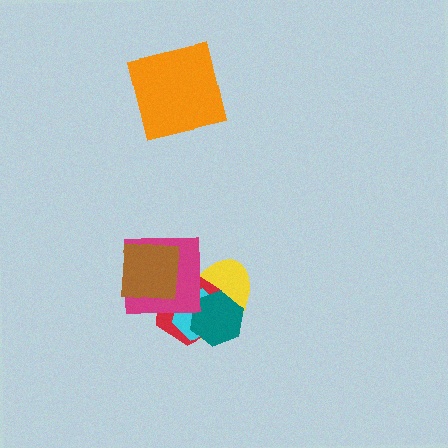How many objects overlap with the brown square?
2 objects overlap with the brown square.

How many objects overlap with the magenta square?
4 objects overlap with the magenta square.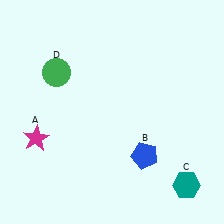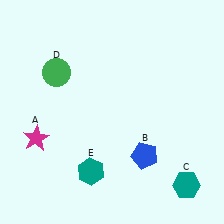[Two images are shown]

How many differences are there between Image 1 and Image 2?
There is 1 difference between the two images.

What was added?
A teal hexagon (E) was added in Image 2.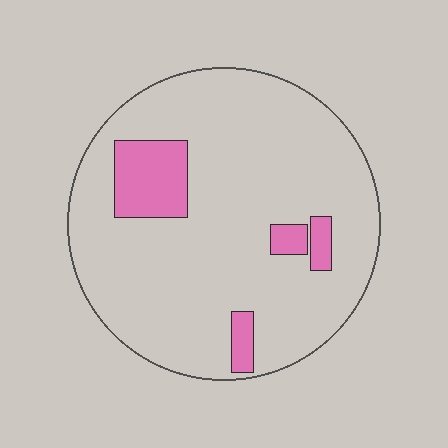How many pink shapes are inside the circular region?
4.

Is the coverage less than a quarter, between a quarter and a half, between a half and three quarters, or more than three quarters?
Less than a quarter.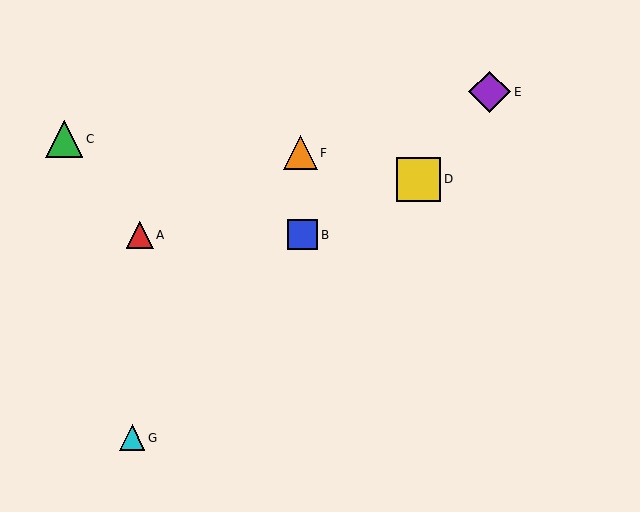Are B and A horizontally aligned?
Yes, both are at y≈235.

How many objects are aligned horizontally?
2 objects (A, B) are aligned horizontally.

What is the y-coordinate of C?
Object C is at y≈139.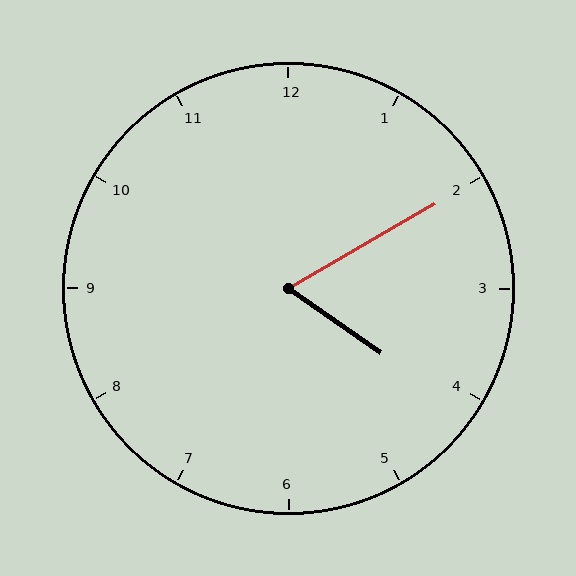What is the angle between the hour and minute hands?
Approximately 65 degrees.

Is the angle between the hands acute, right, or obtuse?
It is acute.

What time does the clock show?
4:10.